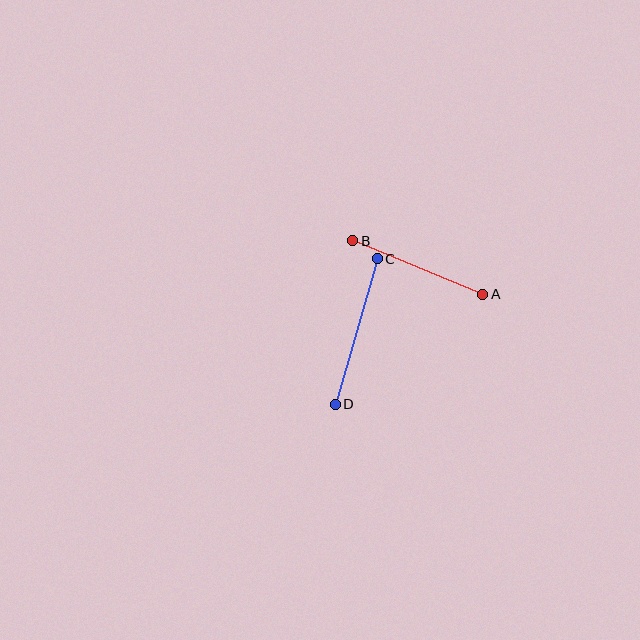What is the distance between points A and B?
The distance is approximately 141 pixels.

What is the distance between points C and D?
The distance is approximately 151 pixels.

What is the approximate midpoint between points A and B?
The midpoint is at approximately (418, 267) pixels.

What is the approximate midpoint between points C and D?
The midpoint is at approximately (356, 331) pixels.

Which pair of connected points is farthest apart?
Points C and D are farthest apart.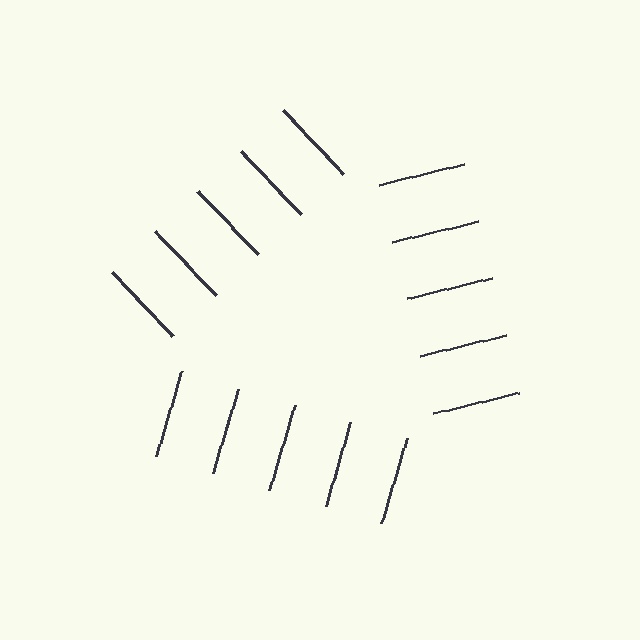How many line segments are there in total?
15 — 5 along each of the 3 edges.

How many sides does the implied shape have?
3 sides — the line-ends trace a triangle.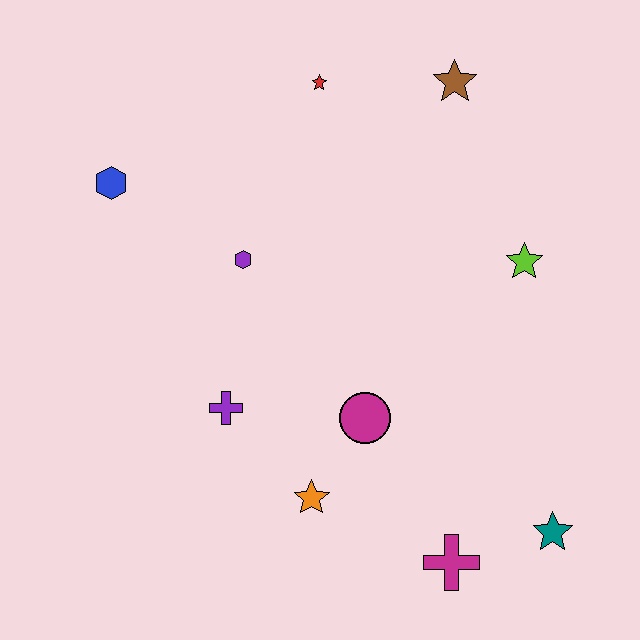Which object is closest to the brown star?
The red star is closest to the brown star.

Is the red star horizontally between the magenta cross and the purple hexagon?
Yes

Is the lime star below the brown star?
Yes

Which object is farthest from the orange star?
The brown star is farthest from the orange star.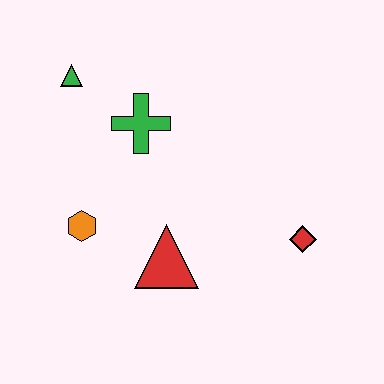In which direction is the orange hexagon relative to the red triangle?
The orange hexagon is to the left of the red triangle.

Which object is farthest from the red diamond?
The green triangle is farthest from the red diamond.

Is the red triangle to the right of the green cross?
Yes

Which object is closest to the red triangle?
The orange hexagon is closest to the red triangle.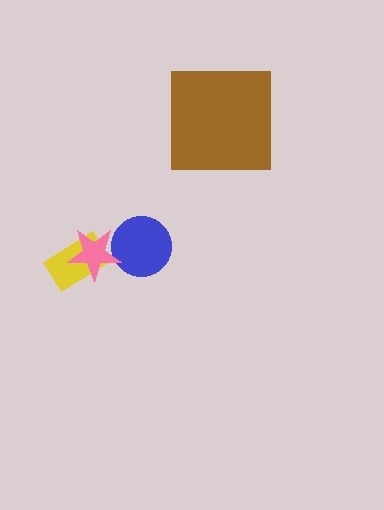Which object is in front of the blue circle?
The pink star is in front of the blue circle.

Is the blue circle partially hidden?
Yes, it is partially covered by another shape.